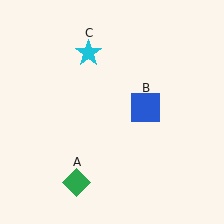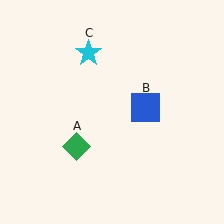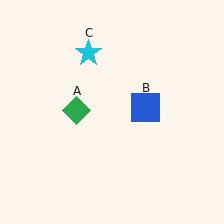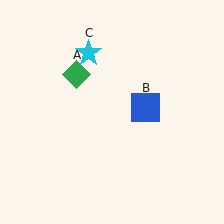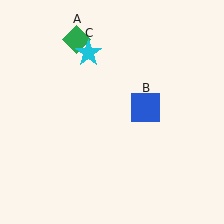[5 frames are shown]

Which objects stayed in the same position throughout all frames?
Blue square (object B) and cyan star (object C) remained stationary.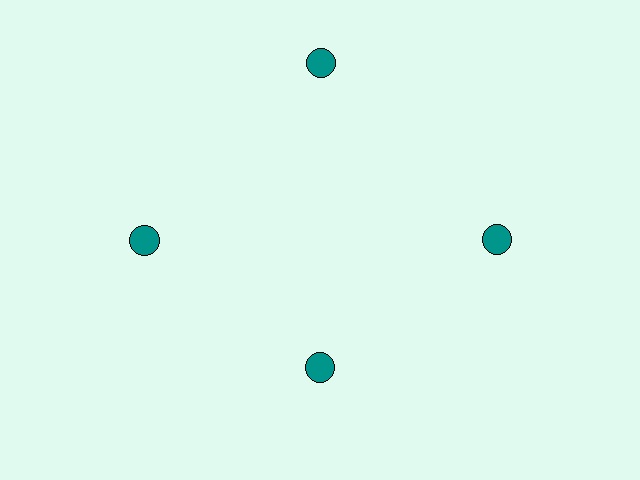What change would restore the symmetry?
The symmetry would be restored by moving it outward, back onto the ring so that all 4 circles sit at equal angles and equal distance from the center.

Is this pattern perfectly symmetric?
No. The 4 teal circles are arranged in a ring, but one element near the 6 o'clock position is pulled inward toward the center, breaking the 4-fold rotational symmetry.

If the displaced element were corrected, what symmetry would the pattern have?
It would have 4-fold rotational symmetry — the pattern would map onto itself every 90 degrees.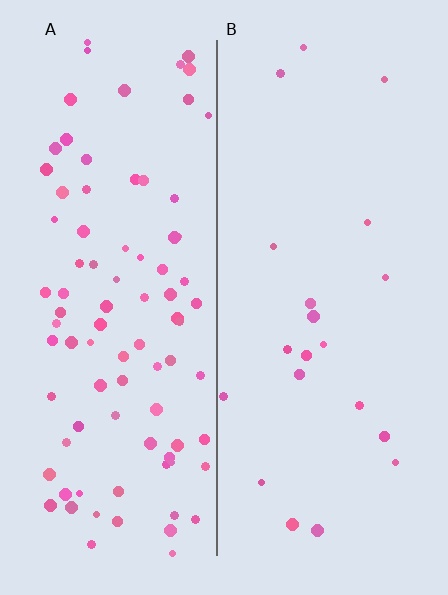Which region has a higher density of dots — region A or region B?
A (the left).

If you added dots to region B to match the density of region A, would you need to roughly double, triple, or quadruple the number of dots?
Approximately quadruple.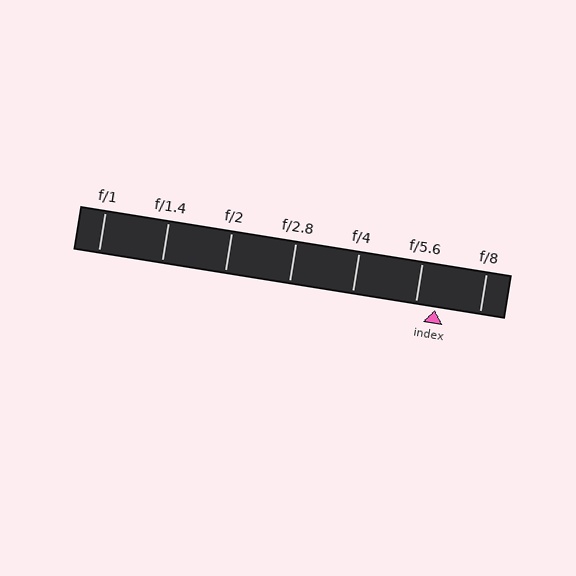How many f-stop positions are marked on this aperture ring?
There are 7 f-stop positions marked.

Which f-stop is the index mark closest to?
The index mark is closest to f/5.6.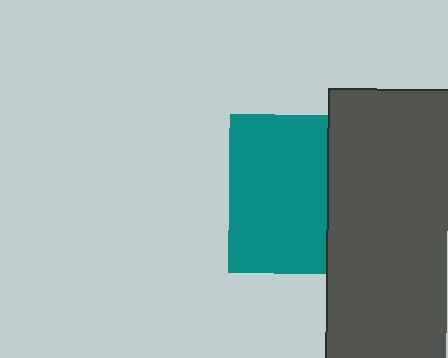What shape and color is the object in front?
The object in front is a dark gray rectangle.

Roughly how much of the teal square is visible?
About half of it is visible (roughly 62%).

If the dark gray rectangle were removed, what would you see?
You would see the complete teal square.